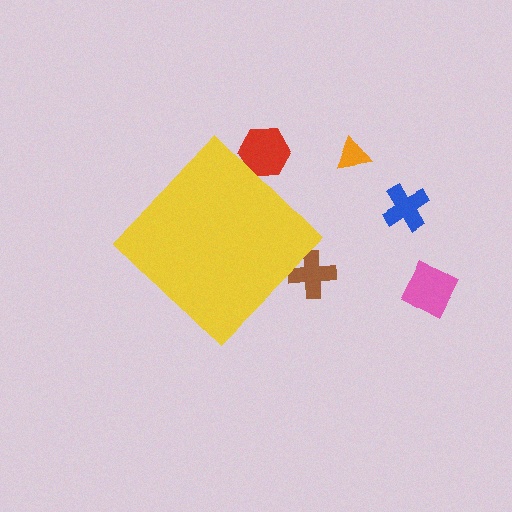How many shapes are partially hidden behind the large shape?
2 shapes are partially hidden.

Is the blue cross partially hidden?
No, the blue cross is fully visible.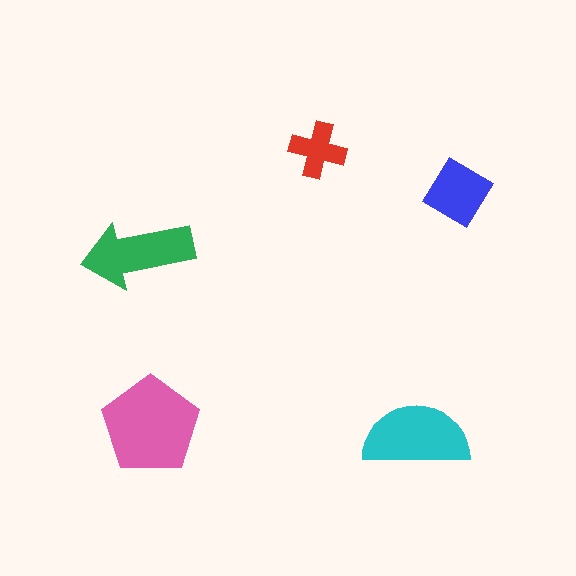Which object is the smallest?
The red cross.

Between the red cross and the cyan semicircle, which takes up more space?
The cyan semicircle.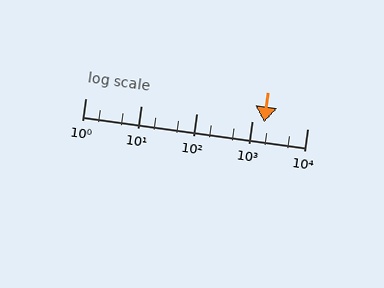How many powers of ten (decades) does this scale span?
The scale spans 4 decades, from 1 to 10000.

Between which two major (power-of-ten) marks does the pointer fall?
The pointer is between 1000 and 10000.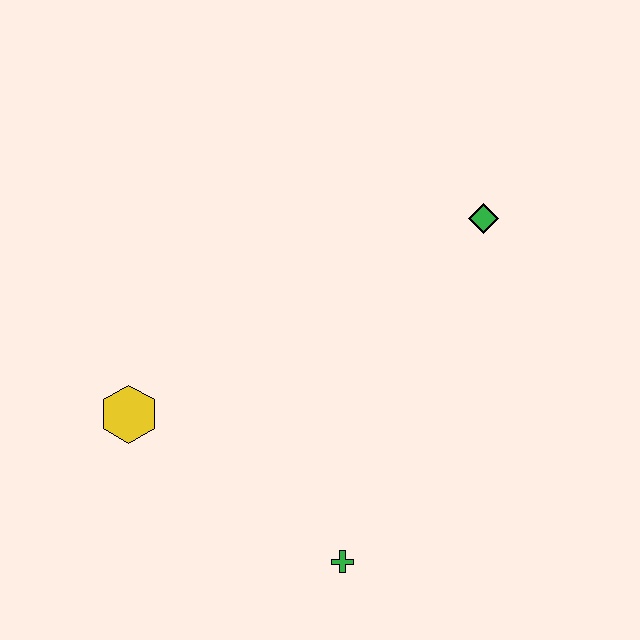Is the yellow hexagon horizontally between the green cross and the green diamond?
No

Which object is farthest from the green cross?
The green diamond is farthest from the green cross.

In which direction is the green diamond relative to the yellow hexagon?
The green diamond is to the right of the yellow hexagon.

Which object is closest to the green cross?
The yellow hexagon is closest to the green cross.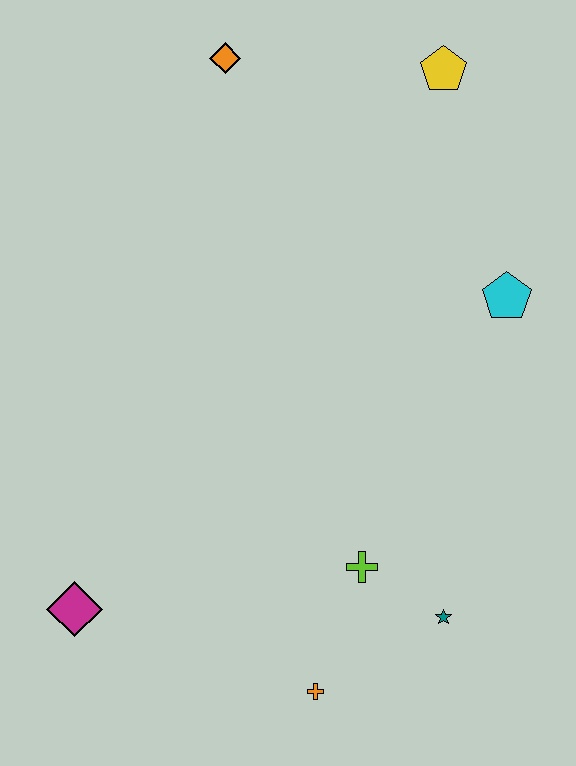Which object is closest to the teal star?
The lime cross is closest to the teal star.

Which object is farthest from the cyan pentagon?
The magenta diamond is farthest from the cyan pentagon.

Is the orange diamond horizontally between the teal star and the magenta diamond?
Yes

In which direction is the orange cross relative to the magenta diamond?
The orange cross is to the right of the magenta diamond.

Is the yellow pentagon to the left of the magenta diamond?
No